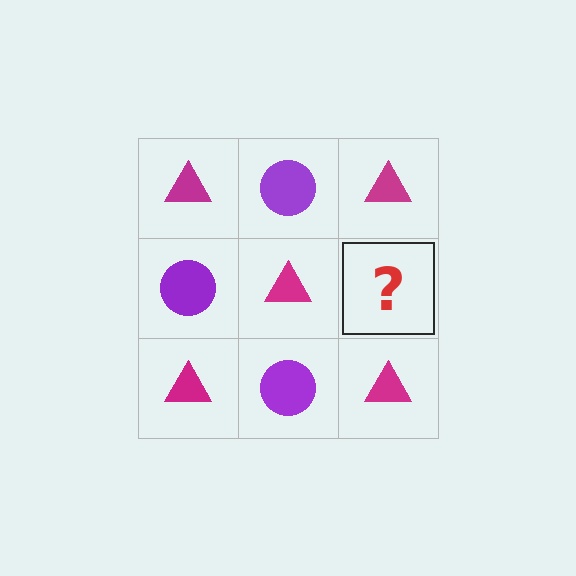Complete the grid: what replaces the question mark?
The question mark should be replaced with a purple circle.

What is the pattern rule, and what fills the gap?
The rule is that it alternates magenta triangle and purple circle in a checkerboard pattern. The gap should be filled with a purple circle.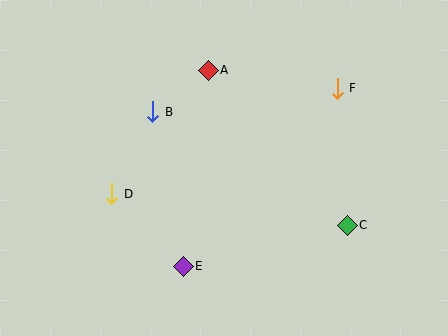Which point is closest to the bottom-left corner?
Point D is closest to the bottom-left corner.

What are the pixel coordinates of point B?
Point B is at (153, 112).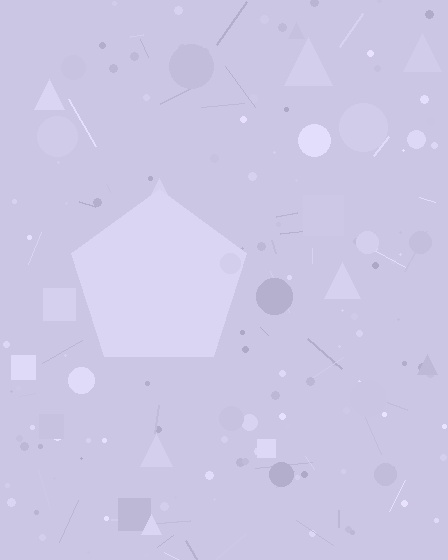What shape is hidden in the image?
A pentagon is hidden in the image.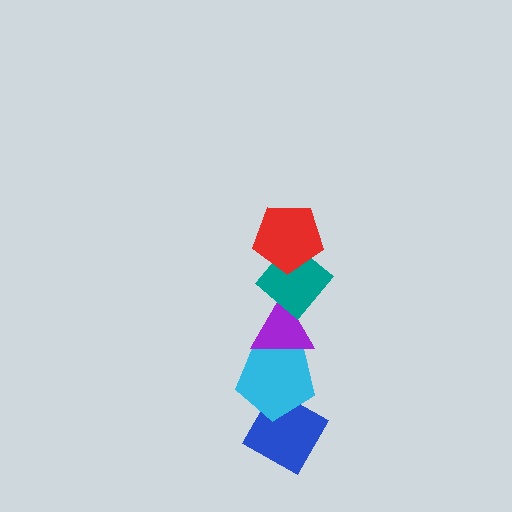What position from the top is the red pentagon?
The red pentagon is 1st from the top.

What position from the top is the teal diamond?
The teal diamond is 2nd from the top.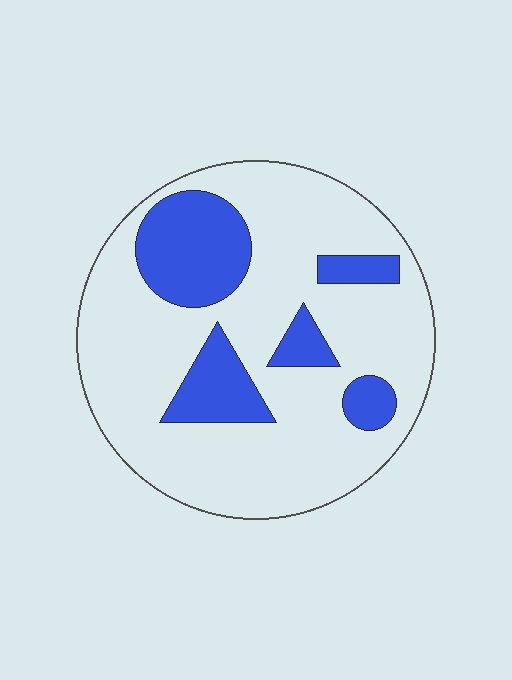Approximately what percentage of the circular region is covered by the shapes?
Approximately 25%.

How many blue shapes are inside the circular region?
5.